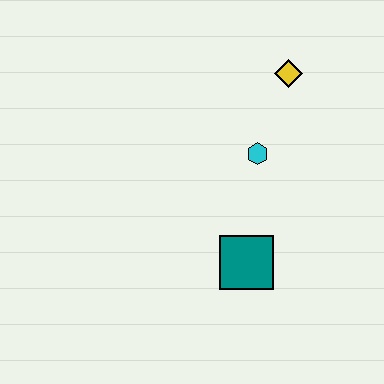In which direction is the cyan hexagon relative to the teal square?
The cyan hexagon is above the teal square.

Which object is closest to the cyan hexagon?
The yellow diamond is closest to the cyan hexagon.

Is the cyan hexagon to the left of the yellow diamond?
Yes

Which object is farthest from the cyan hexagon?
The teal square is farthest from the cyan hexagon.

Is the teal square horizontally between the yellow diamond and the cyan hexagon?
No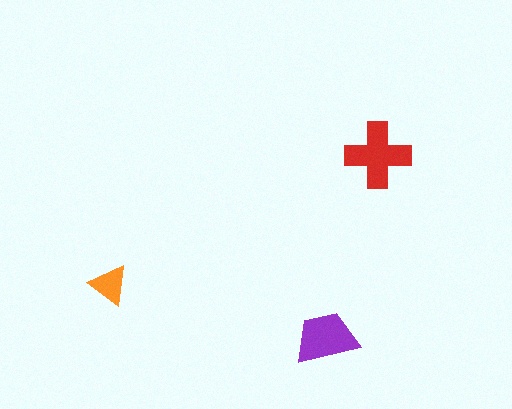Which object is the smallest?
The orange triangle.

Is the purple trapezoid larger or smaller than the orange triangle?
Larger.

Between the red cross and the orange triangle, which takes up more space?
The red cross.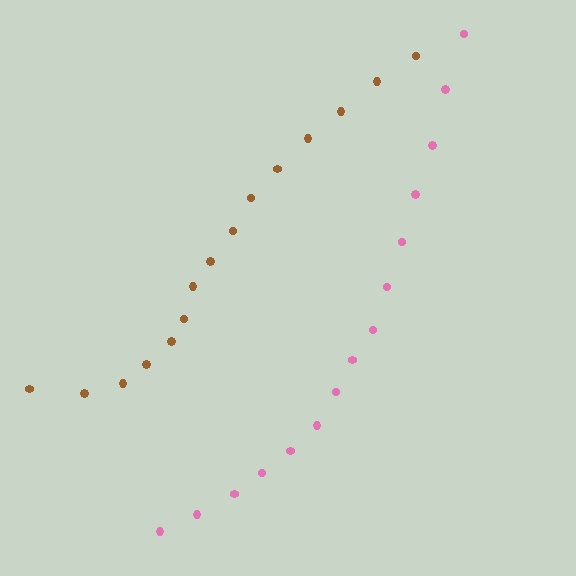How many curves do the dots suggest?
There are 2 distinct paths.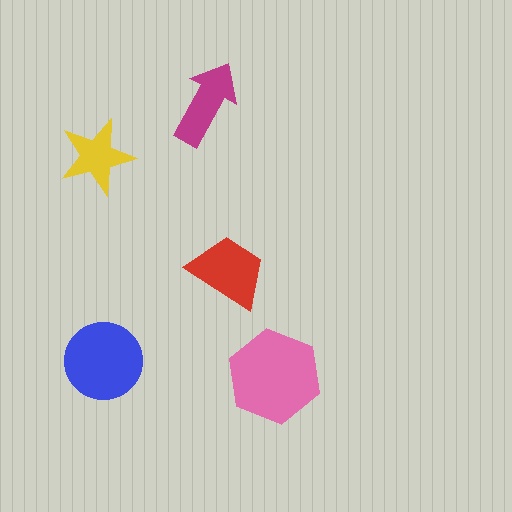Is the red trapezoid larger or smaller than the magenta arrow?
Larger.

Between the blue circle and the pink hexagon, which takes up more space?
The pink hexagon.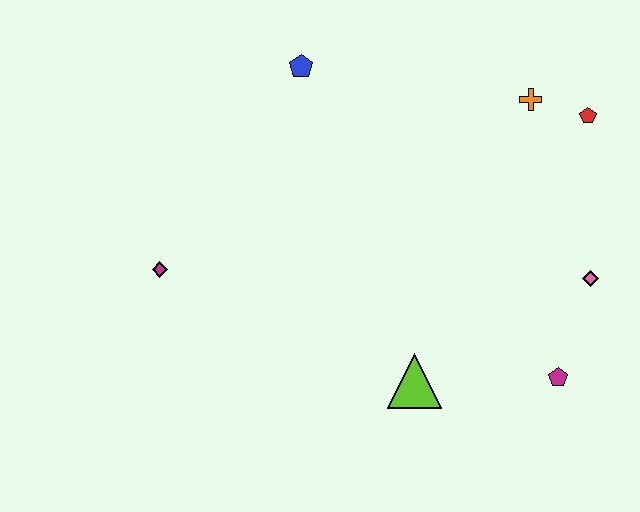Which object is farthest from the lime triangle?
The blue pentagon is farthest from the lime triangle.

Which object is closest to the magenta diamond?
The blue pentagon is closest to the magenta diamond.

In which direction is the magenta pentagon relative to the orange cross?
The magenta pentagon is below the orange cross.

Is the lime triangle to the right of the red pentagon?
No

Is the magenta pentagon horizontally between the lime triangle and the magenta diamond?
No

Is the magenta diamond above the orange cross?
No